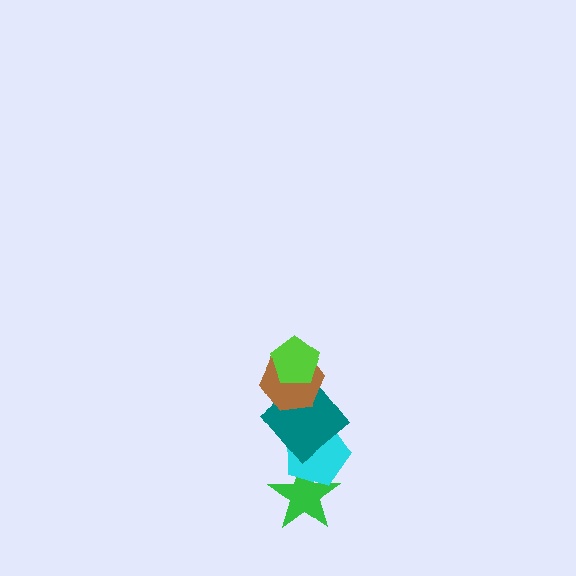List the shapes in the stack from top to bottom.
From top to bottom: the lime pentagon, the brown hexagon, the teal diamond, the cyan pentagon, the green star.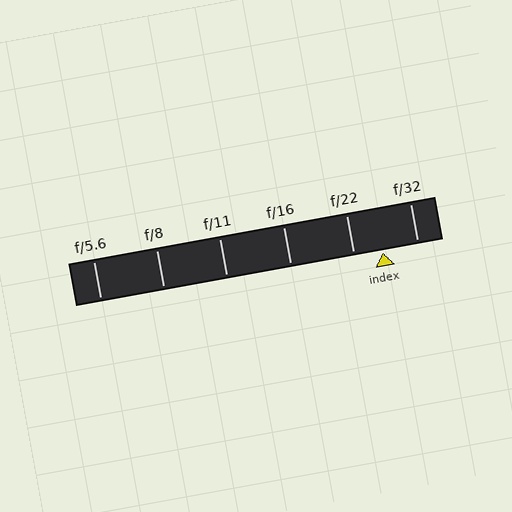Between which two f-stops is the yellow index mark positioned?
The index mark is between f/22 and f/32.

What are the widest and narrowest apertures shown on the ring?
The widest aperture shown is f/5.6 and the narrowest is f/32.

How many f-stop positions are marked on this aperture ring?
There are 6 f-stop positions marked.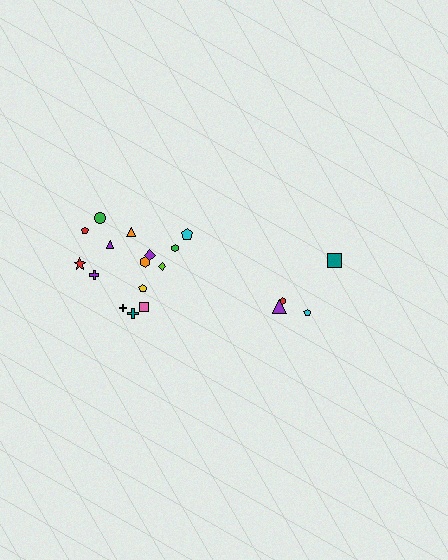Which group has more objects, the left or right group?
The left group.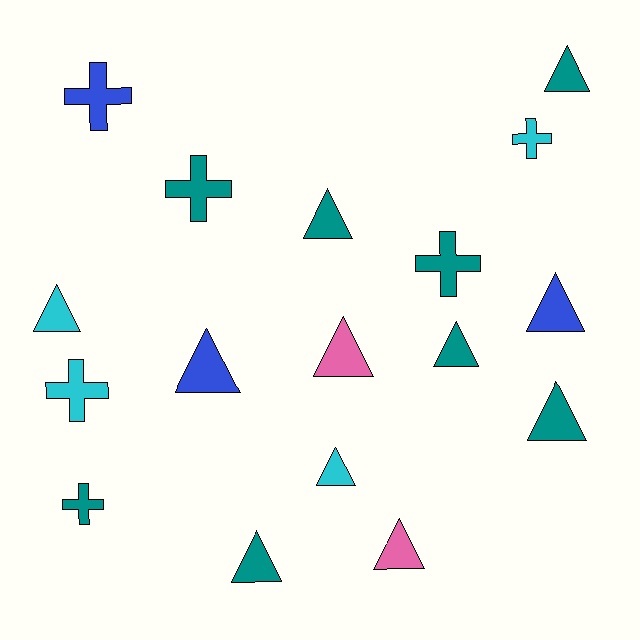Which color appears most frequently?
Teal, with 8 objects.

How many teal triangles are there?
There are 5 teal triangles.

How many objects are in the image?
There are 17 objects.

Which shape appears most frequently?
Triangle, with 11 objects.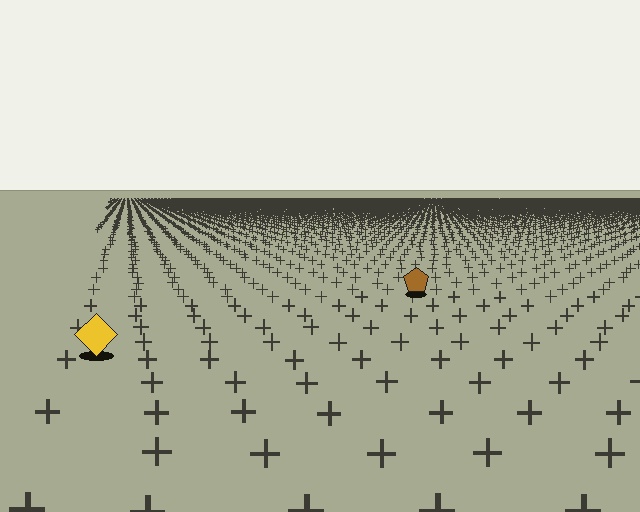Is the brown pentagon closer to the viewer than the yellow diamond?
No. The yellow diamond is closer — you can tell from the texture gradient: the ground texture is coarser near it.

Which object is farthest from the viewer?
The brown pentagon is farthest from the viewer. It appears smaller and the ground texture around it is denser.